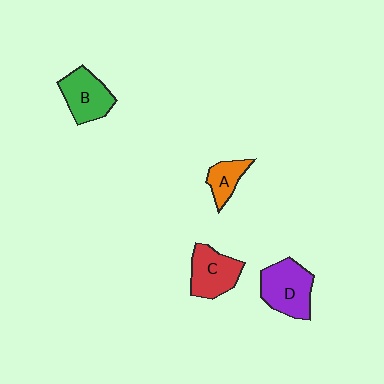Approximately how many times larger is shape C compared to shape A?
Approximately 1.7 times.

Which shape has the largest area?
Shape D (purple).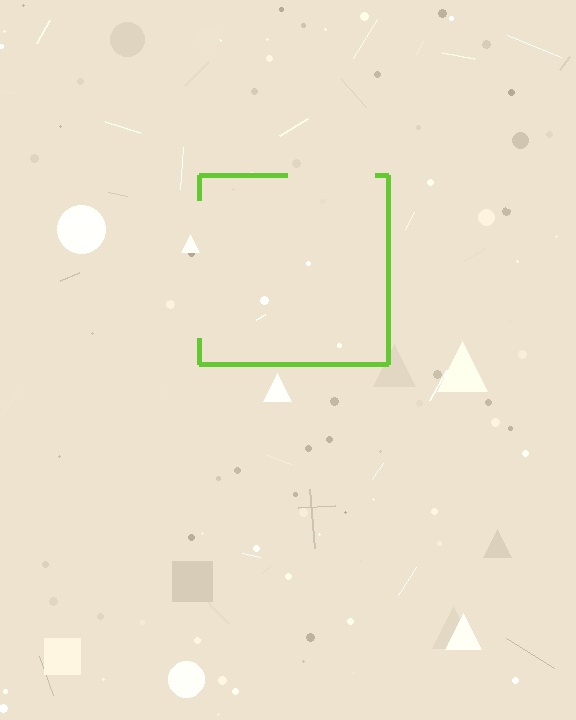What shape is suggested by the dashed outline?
The dashed outline suggests a square.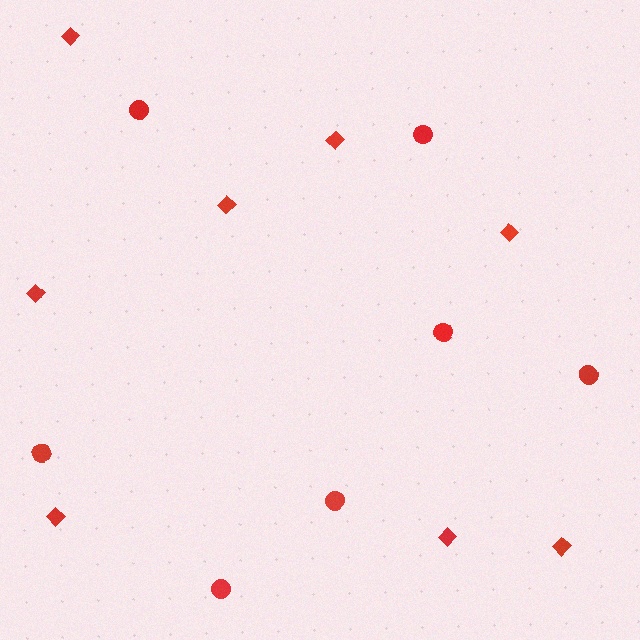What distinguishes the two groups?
There are 2 groups: one group of circles (7) and one group of diamonds (8).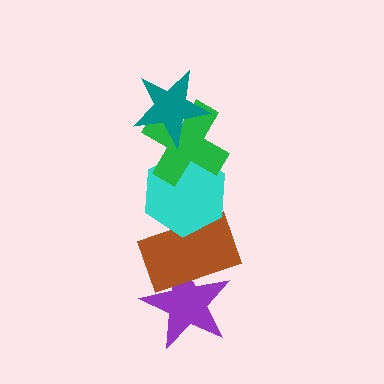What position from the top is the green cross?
The green cross is 2nd from the top.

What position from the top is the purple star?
The purple star is 5th from the top.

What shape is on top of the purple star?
The brown rectangle is on top of the purple star.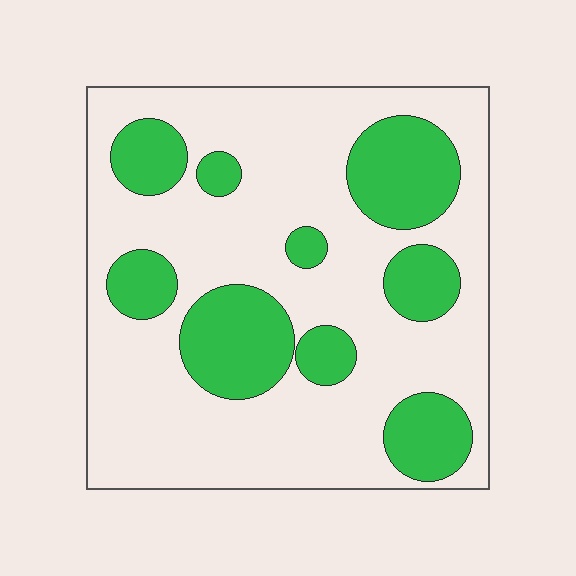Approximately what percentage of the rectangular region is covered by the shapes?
Approximately 30%.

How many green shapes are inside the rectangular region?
9.